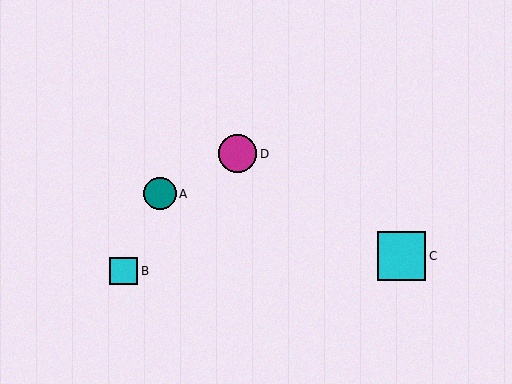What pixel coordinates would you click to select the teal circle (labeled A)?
Click at (160, 194) to select the teal circle A.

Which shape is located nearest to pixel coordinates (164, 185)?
The teal circle (labeled A) at (160, 194) is nearest to that location.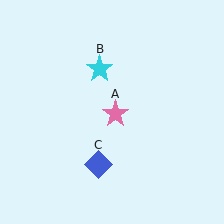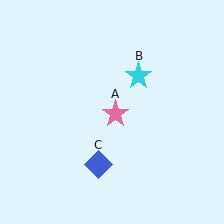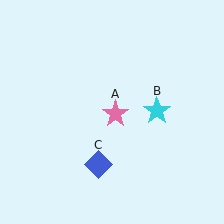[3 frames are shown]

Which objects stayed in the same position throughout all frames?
Pink star (object A) and blue diamond (object C) remained stationary.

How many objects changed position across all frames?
1 object changed position: cyan star (object B).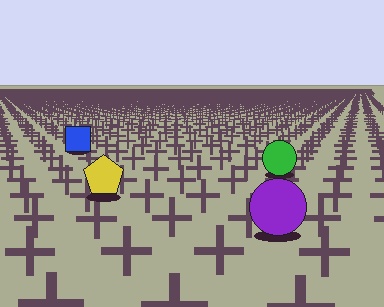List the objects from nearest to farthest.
From nearest to farthest: the purple circle, the yellow pentagon, the green circle, the blue square.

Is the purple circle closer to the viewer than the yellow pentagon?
Yes. The purple circle is closer — you can tell from the texture gradient: the ground texture is coarser near it.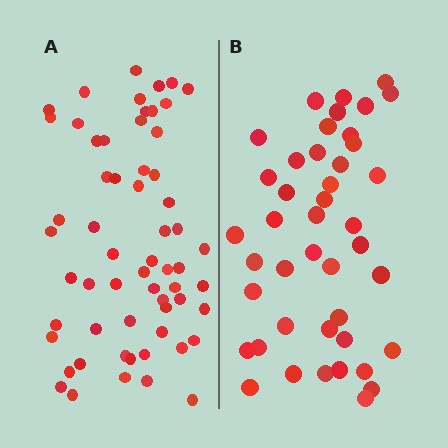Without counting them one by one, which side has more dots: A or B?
Region A (the left region) has more dots.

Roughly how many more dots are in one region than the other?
Region A has approximately 15 more dots than region B.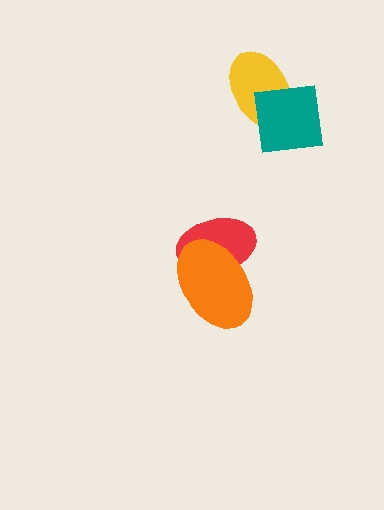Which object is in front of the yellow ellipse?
The teal square is in front of the yellow ellipse.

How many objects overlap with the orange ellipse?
1 object overlaps with the orange ellipse.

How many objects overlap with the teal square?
1 object overlaps with the teal square.